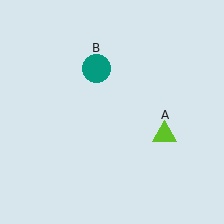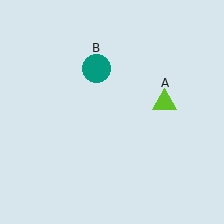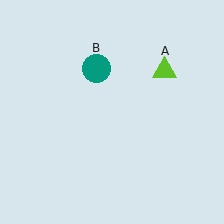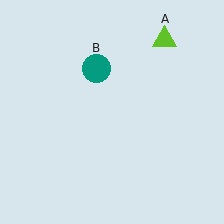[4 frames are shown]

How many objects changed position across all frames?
1 object changed position: lime triangle (object A).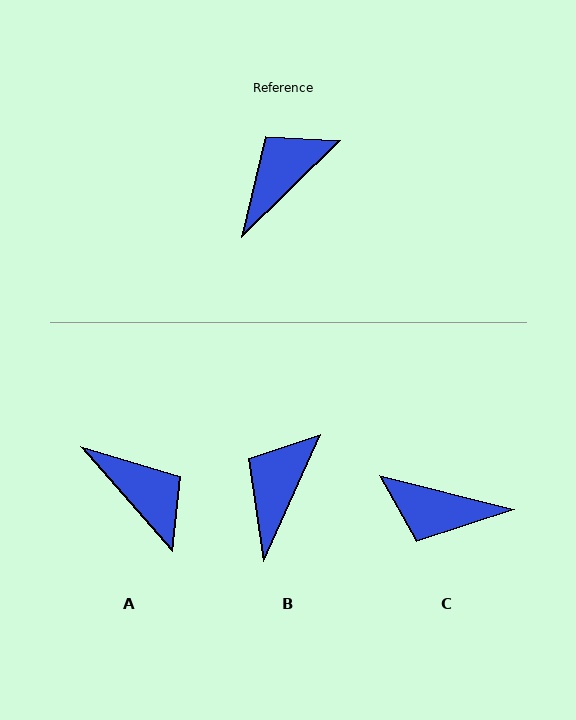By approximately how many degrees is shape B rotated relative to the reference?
Approximately 21 degrees counter-clockwise.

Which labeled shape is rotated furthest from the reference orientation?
C, about 122 degrees away.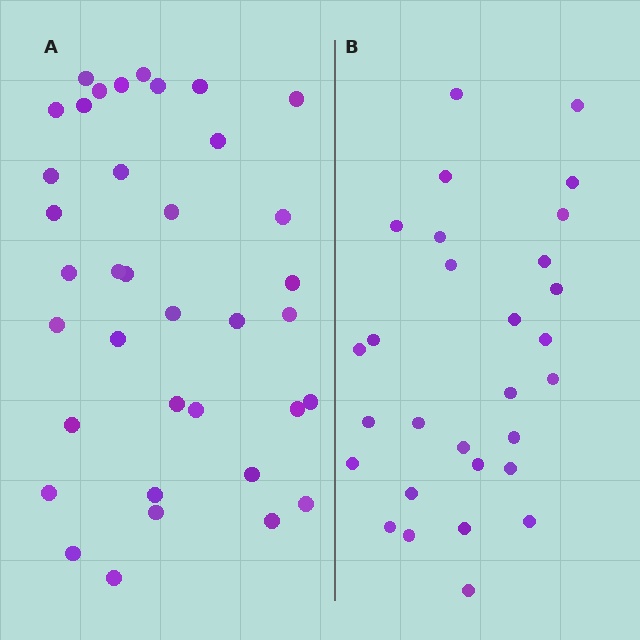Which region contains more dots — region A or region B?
Region A (the left region) has more dots.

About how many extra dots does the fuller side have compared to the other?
Region A has roughly 8 or so more dots than region B.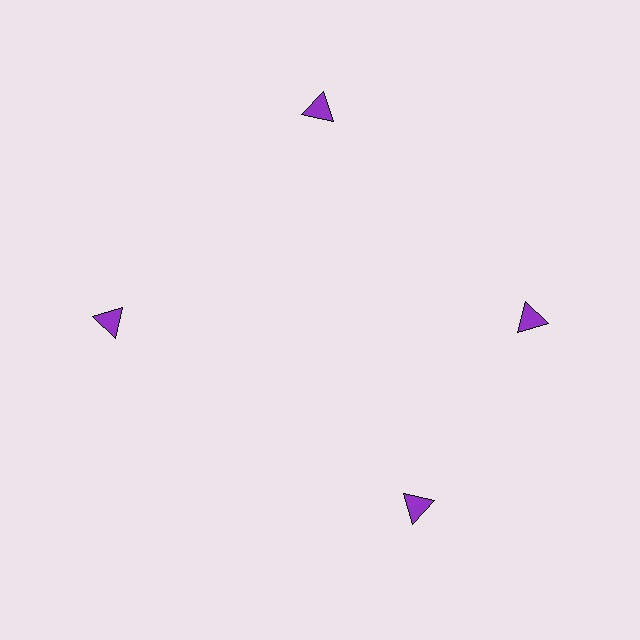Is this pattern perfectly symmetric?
No. The 4 purple triangles are arranged in a ring, but one element near the 6 o'clock position is rotated out of alignment along the ring, breaking the 4-fold rotational symmetry.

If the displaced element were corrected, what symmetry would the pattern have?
It would have 4-fold rotational symmetry — the pattern would map onto itself every 90 degrees.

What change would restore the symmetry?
The symmetry would be restored by rotating it back into even spacing with its neighbors so that all 4 triangles sit at equal angles and equal distance from the center.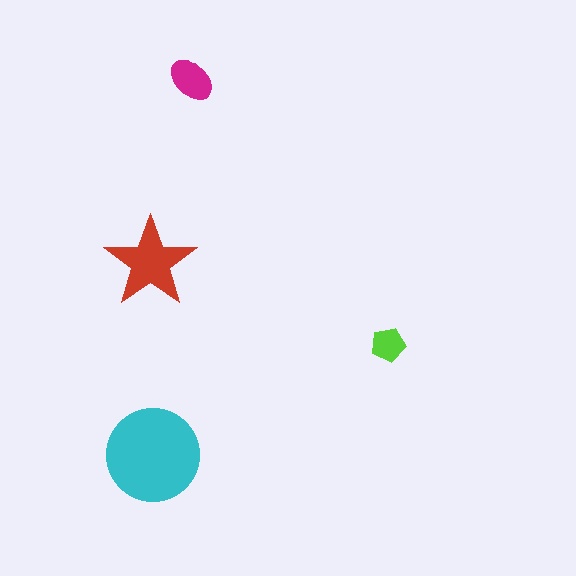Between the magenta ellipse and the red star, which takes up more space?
The red star.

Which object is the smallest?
The lime pentagon.